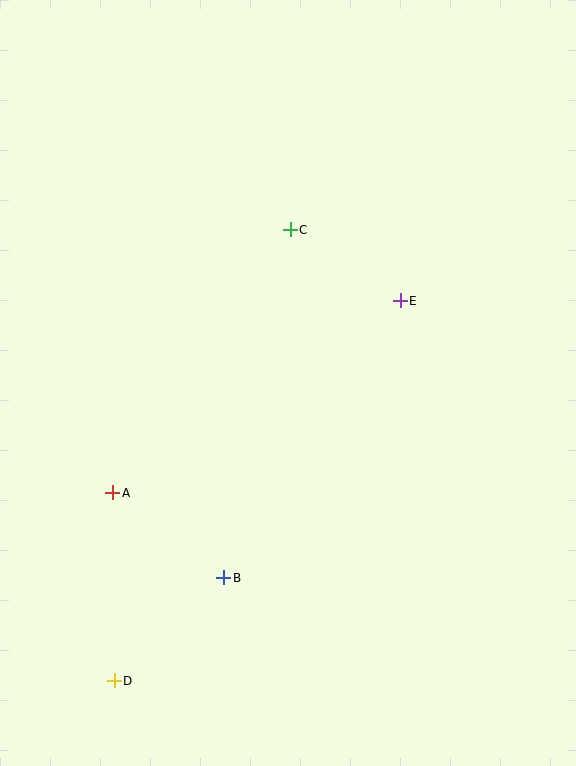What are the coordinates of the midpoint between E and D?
The midpoint between E and D is at (257, 491).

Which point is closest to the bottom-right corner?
Point B is closest to the bottom-right corner.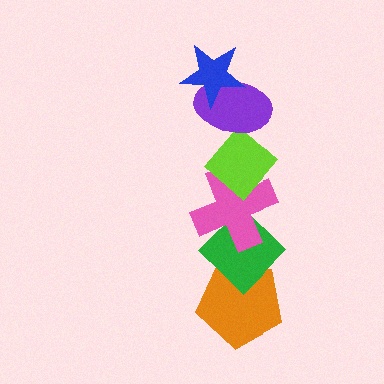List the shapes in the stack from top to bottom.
From top to bottom: the blue star, the purple ellipse, the lime diamond, the pink cross, the green diamond, the orange pentagon.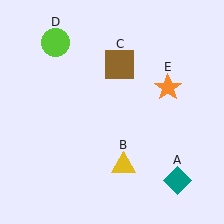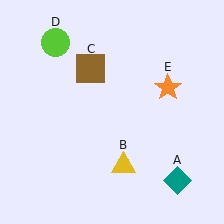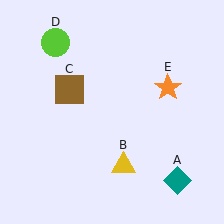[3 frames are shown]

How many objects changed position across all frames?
1 object changed position: brown square (object C).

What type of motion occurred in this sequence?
The brown square (object C) rotated counterclockwise around the center of the scene.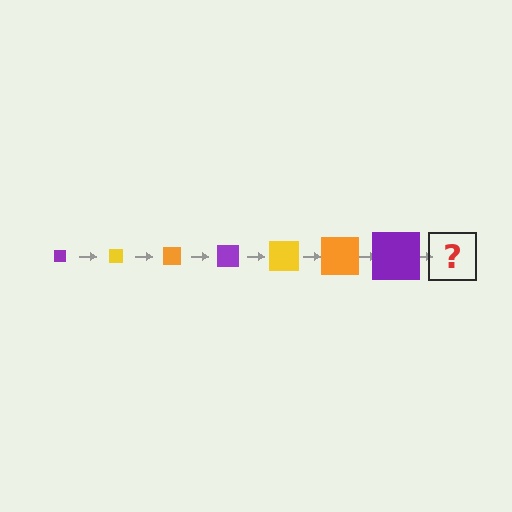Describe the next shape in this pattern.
It should be a yellow square, larger than the previous one.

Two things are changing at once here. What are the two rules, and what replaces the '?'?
The two rules are that the square grows larger each step and the color cycles through purple, yellow, and orange. The '?' should be a yellow square, larger than the previous one.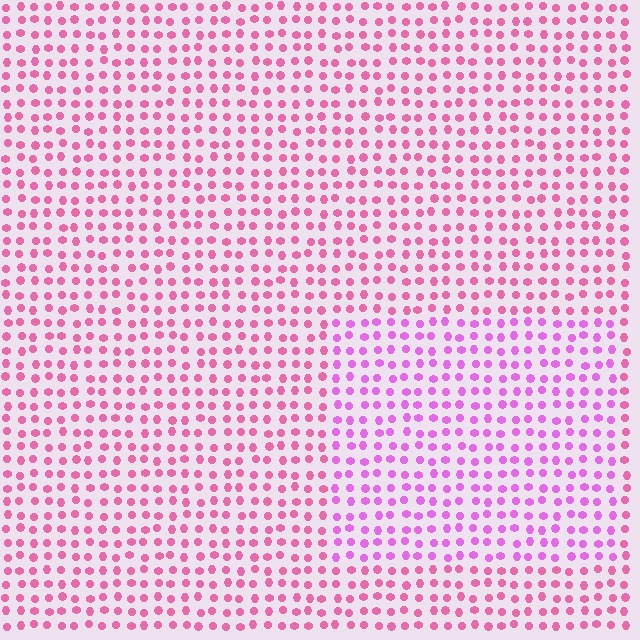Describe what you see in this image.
The image is filled with small pink elements in a uniform arrangement. A rectangle-shaped region is visible where the elements are tinted to a slightly different hue, forming a subtle color boundary.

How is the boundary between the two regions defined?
The boundary is defined purely by a slight shift in hue (about 30 degrees). Spacing, size, and orientation are identical on both sides.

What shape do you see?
I see a rectangle.